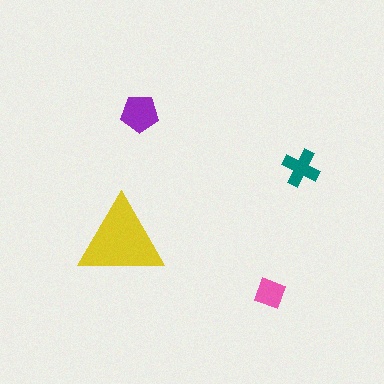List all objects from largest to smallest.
The yellow triangle, the purple pentagon, the teal cross, the pink diamond.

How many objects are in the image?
There are 4 objects in the image.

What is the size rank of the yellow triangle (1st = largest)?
1st.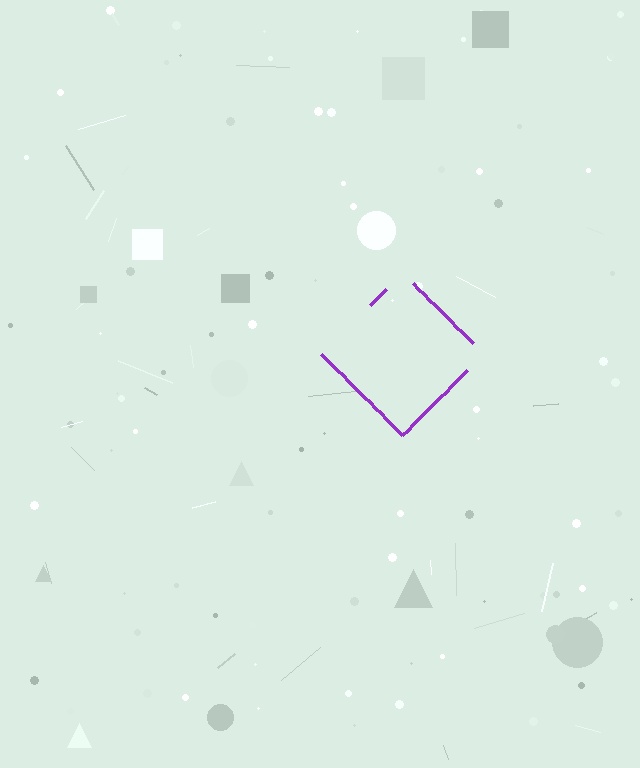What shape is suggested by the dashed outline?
The dashed outline suggests a diamond.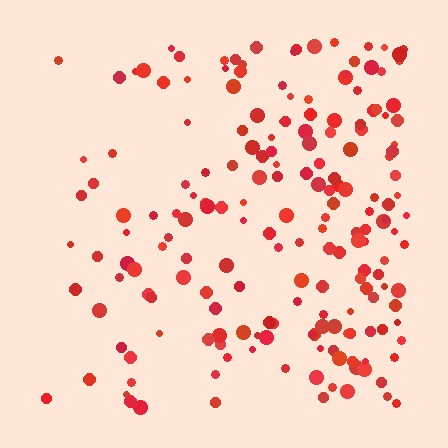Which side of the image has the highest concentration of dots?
The right.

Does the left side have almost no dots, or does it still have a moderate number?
Still a moderate number, just noticeably fewer than the right.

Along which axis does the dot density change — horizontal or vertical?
Horizontal.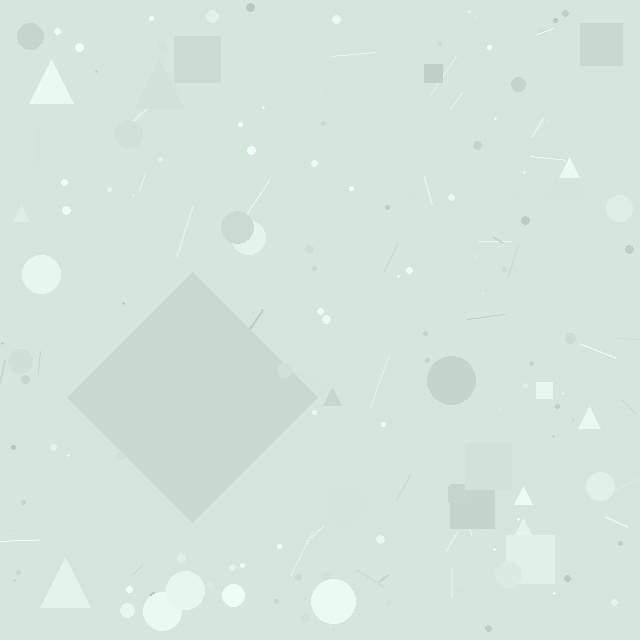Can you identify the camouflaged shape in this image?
The camouflaged shape is a diamond.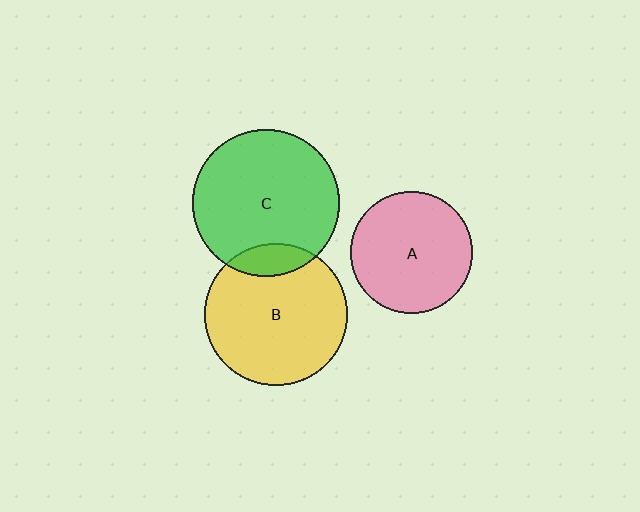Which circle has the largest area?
Circle C (green).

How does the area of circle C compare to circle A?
Approximately 1.5 times.